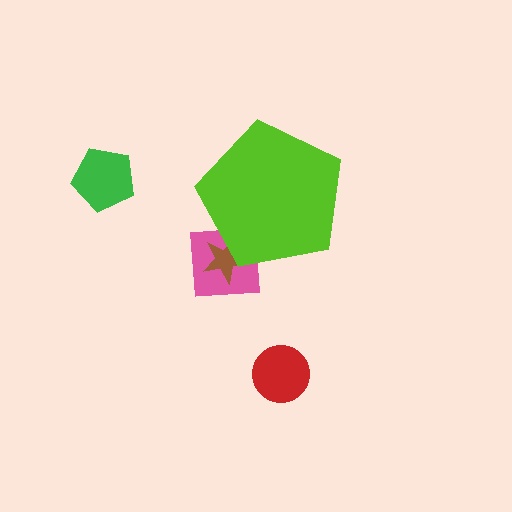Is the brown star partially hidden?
Yes, the brown star is partially hidden behind the lime pentagon.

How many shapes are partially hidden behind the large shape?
2 shapes are partially hidden.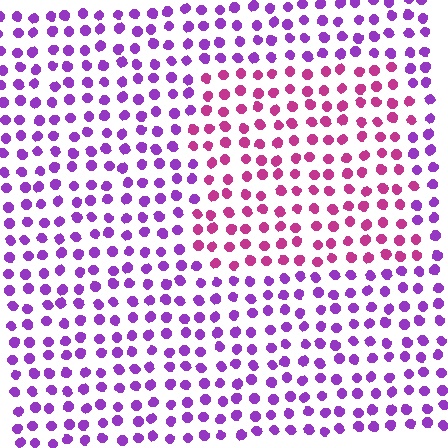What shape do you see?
I see a rectangle.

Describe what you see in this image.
The image is filled with small purple elements in a uniform arrangement. A rectangle-shaped region is visible where the elements are tinted to a slightly different hue, forming a subtle color boundary.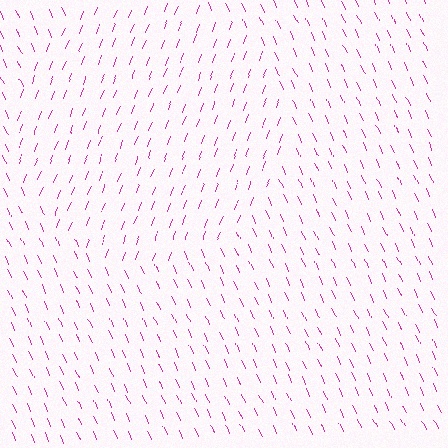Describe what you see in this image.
The image is filled with small magenta line segments. A circle region in the image has lines oriented differently from the surrounding lines, creating a visible texture boundary.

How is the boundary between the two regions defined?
The boundary is defined purely by a change in line orientation (approximately 45 degrees difference). All lines are the same color and thickness.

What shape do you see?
I see a circle.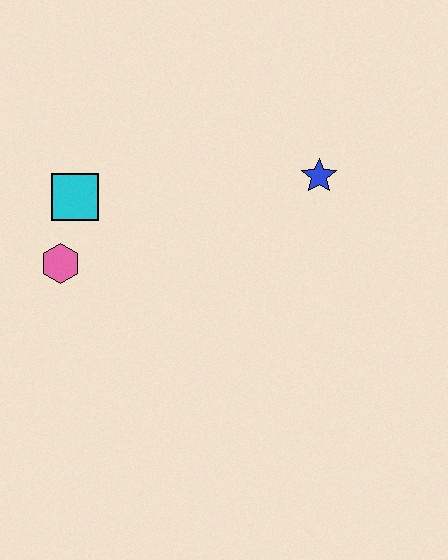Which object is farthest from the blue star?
The pink hexagon is farthest from the blue star.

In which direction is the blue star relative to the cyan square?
The blue star is to the right of the cyan square.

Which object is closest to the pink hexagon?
The cyan square is closest to the pink hexagon.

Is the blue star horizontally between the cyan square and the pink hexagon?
No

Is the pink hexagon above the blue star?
No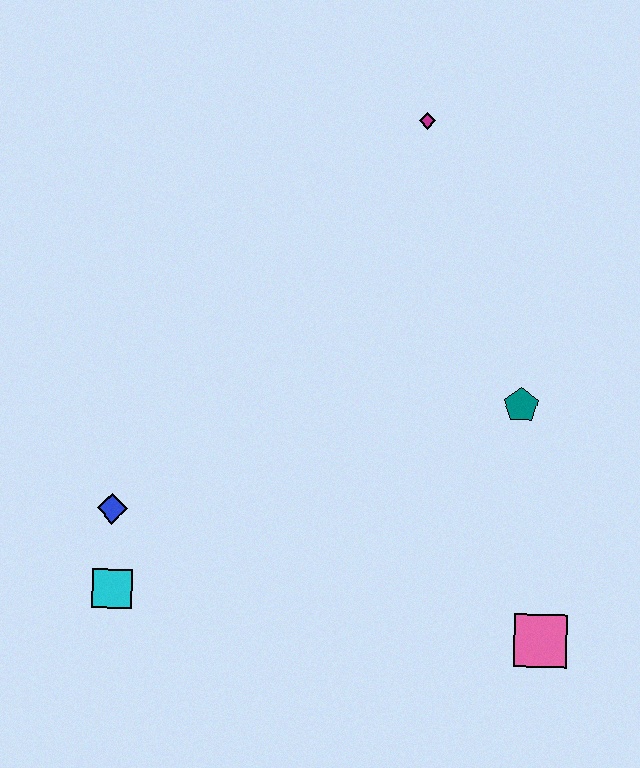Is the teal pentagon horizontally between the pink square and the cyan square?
Yes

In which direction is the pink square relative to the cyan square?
The pink square is to the right of the cyan square.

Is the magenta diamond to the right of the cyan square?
Yes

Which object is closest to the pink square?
The teal pentagon is closest to the pink square.